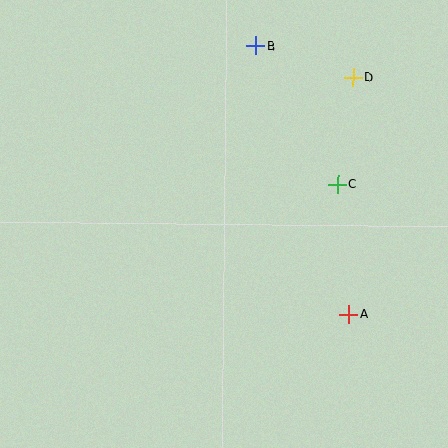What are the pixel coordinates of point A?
Point A is at (349, 315).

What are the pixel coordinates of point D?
Point D is at (353, 78).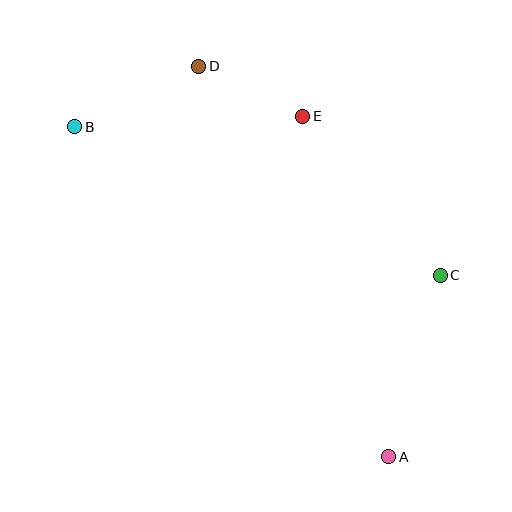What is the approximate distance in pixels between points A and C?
The distance between A and C is approximately 189 pixels.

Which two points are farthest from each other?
Points A and B are farthest from each other.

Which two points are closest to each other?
Points D and E are closest to each other.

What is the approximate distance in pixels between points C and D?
The distance between C and D is approximately 319 pixels.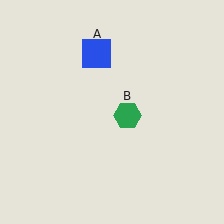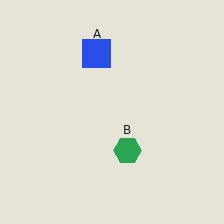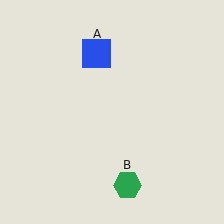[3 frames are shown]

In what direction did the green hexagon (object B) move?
The green hexagon (object B) moved down.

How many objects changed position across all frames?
1 object changed position: green hexagon (object B).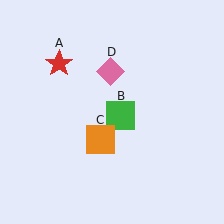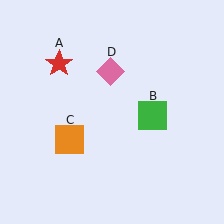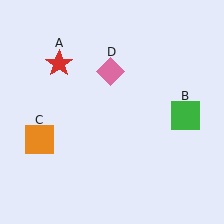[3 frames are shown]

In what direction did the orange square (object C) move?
The orange square (object C) moved left.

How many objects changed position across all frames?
2 objects changed position: green square (object B), orange square (object C).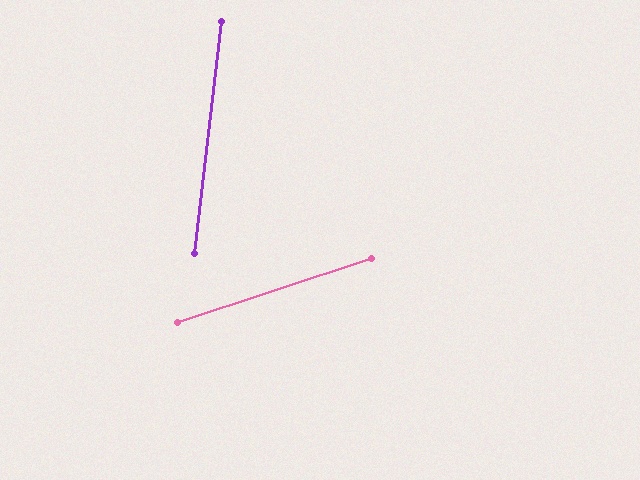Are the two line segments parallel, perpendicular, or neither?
Neither parallel nor perpendicular — they differ by about 65°.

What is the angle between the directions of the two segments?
Approximately 65 degrees.